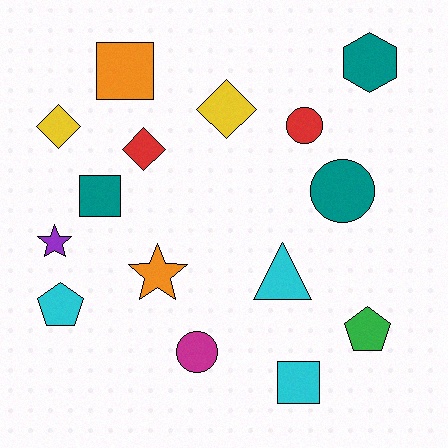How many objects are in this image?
There are 15 objects.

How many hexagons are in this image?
There is 1 hexagon.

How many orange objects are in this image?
There are 2 orange objects.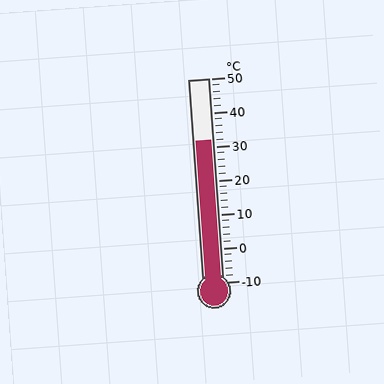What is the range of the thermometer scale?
The thermometer scale ranges from -10°C to 50°C.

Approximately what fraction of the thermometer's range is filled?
The thermometer is filled to approximately 70% of its range.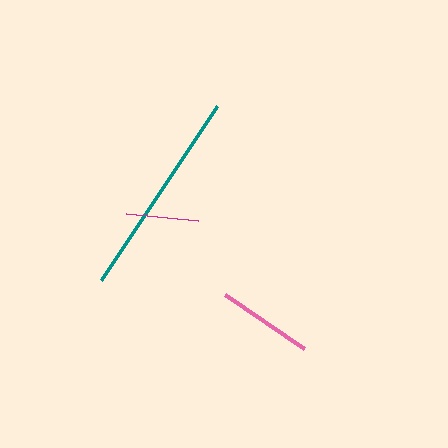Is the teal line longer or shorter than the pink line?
The teal line is longer than the pink line.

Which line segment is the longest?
The teal line is the longest at approximately 208 pixels.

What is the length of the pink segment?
The pink segment is approximately 95 pixels long.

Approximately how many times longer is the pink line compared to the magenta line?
The pink line is approximately 1.3 times the length of the magenta line.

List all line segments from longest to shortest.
From longest to shortest: teal, pink, magenta.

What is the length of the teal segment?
The teal segment is approximately 208 pixels long.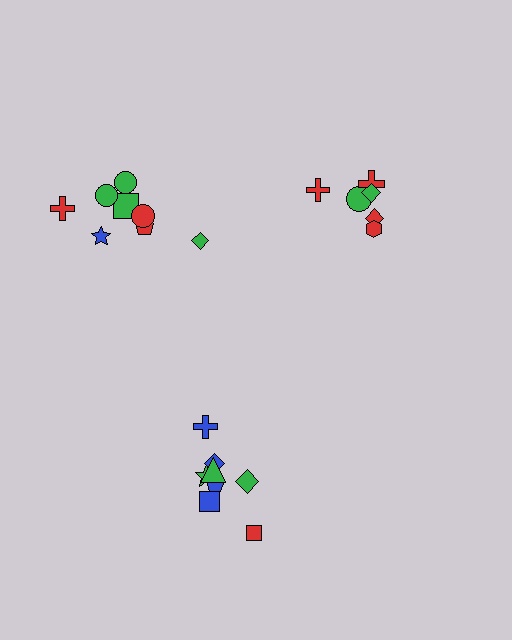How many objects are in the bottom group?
There are 8 objects.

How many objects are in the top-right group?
There are 6 objects.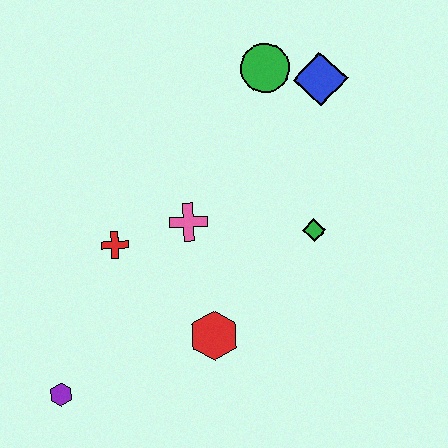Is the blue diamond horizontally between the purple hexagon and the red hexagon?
No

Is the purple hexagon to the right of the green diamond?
No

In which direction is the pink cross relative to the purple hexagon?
The pink cross is above the purple hexagon.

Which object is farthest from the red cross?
The blue diamond is farthest from the red cross.